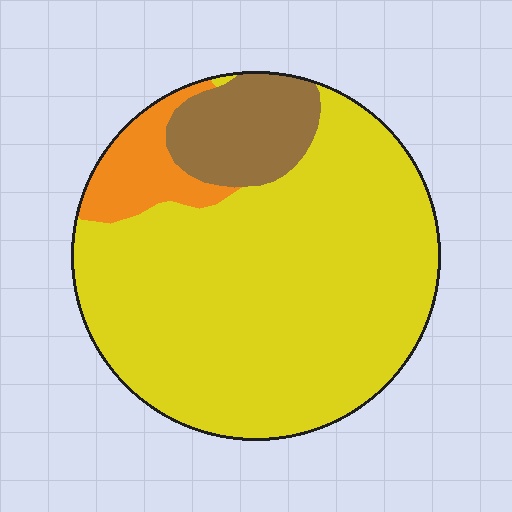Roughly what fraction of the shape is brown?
Brown takes up about one eighth (1/8) of the shape.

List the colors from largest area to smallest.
From largest to smallest: yellow, brown, orange.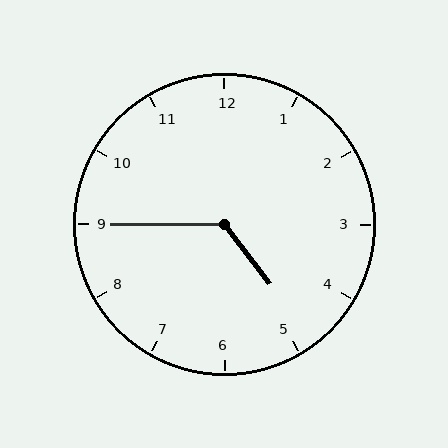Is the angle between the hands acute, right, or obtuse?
It is obtuse.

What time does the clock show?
4:45.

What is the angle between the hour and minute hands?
Approximately 128 degrees.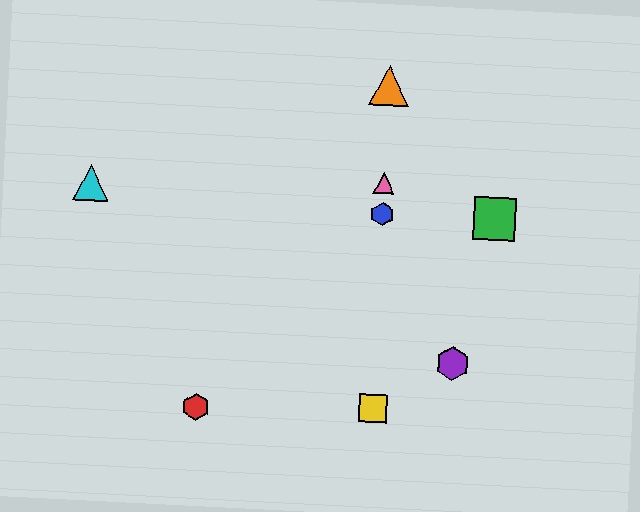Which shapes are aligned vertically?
The blue hexagon, the yellow square, the orange triangle, the pink triangle are aligned vertically.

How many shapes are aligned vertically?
4 shapes (the blue hexagon, the yellow square, the orange triangle, the pink triangle) are aligned vertically.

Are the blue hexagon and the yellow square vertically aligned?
Yes, both are at x≈382.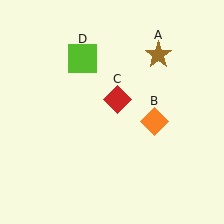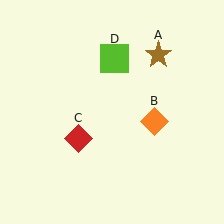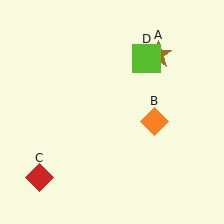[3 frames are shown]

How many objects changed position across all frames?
2 objects changed position: red diamond (object C), lime square (object D).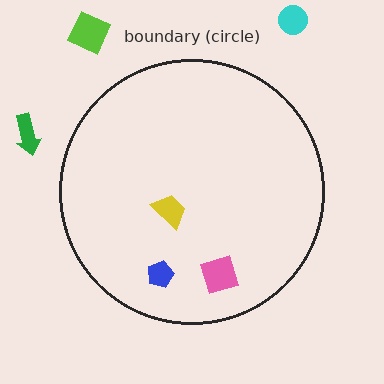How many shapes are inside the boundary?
3 inside, 3 outside.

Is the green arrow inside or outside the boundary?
Outside.